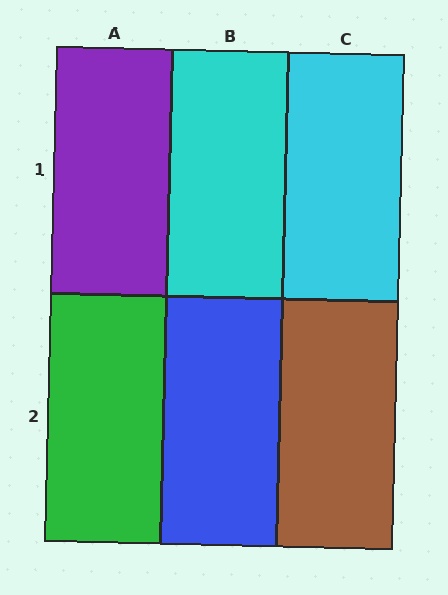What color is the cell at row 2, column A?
Green.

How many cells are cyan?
2 cells are cyan.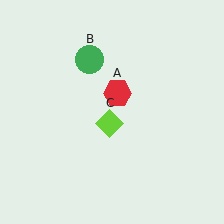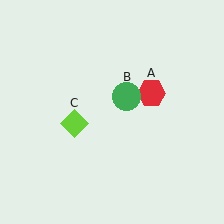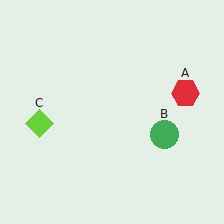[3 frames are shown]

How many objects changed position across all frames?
3 objects changed position: red hexagon (object A), green circle (object B), lime diamond (object C).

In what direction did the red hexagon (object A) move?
The red hexagon (object A) moved right.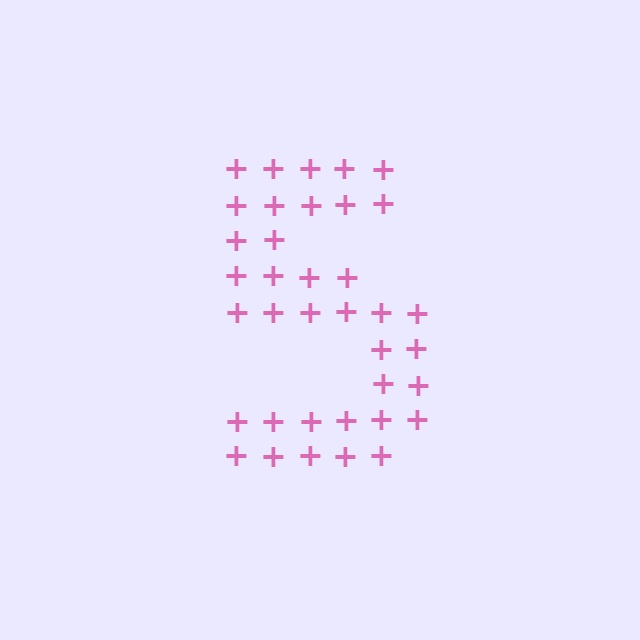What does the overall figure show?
The overall figure shows the digit 5.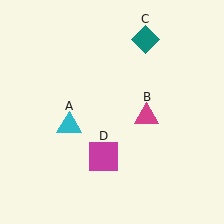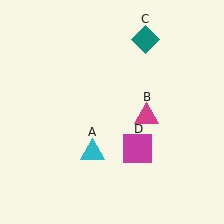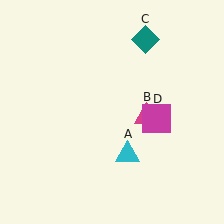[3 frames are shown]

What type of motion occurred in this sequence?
The cyan triangle (object A), magenta square (object D) rotated counterclockwise around the center of the scene.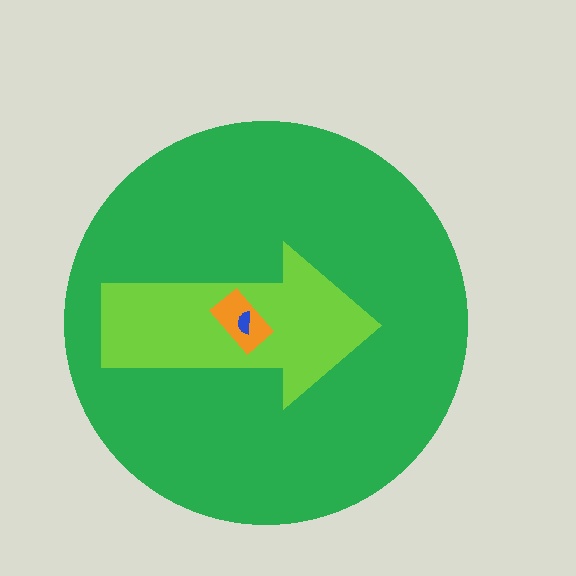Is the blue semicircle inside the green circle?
Yes.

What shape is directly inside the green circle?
The lime arrow.